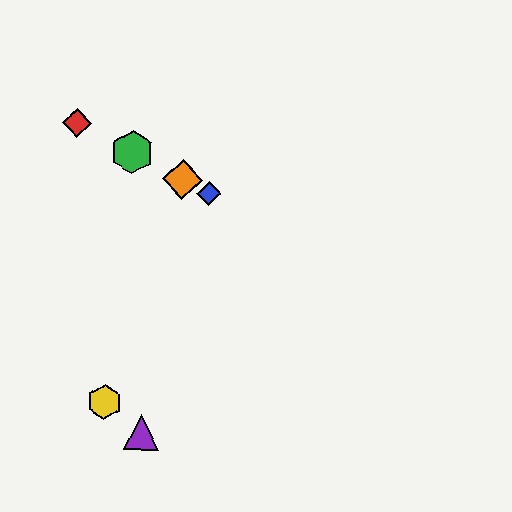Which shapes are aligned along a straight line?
The red diamond, the blue diamond, the green hexagon, the orange diamond are aligned along a straight line.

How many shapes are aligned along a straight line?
4 shapes (the red diamond, the blue diamond, the green hexagon, the orange diamond) are aligned along a straight line.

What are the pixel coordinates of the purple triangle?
The purple triangle is at (142, 433).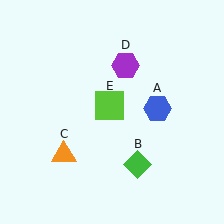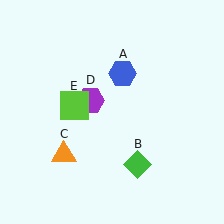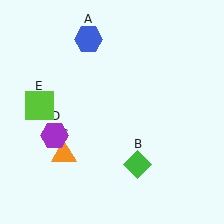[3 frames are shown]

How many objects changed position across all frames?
3 objects changed position: blue hexagon (object A), purple hexagon (object D), lime square (object E).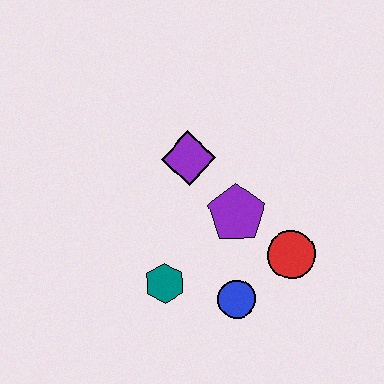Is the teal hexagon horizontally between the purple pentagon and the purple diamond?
No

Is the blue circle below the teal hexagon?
Yes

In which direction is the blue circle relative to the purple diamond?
The blue circle is below the purple diamond.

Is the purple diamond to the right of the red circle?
No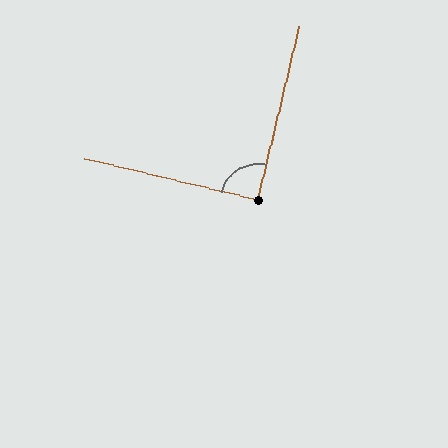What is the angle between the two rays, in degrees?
Approximately 90 degrees.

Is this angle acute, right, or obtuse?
It is approximately a right angle.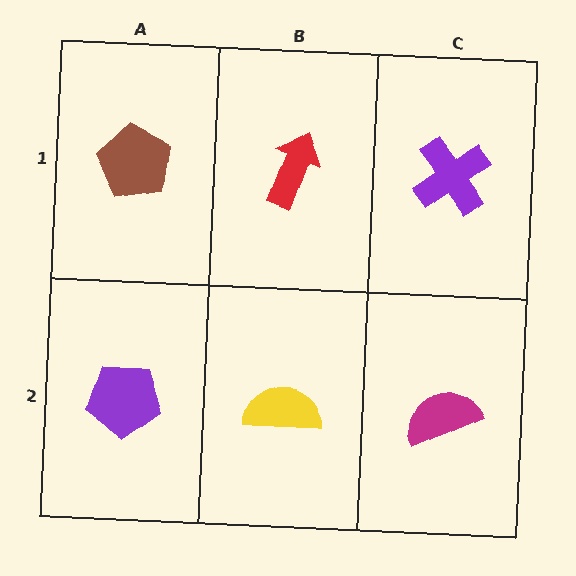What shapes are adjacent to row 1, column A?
A purple pentagon (row 2, column A), a red arrow (row 1, column B).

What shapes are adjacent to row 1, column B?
A yellow semicircle (row 2, column B), a brown pentagon (row 1, column A), a purple cross (row 1, column C).